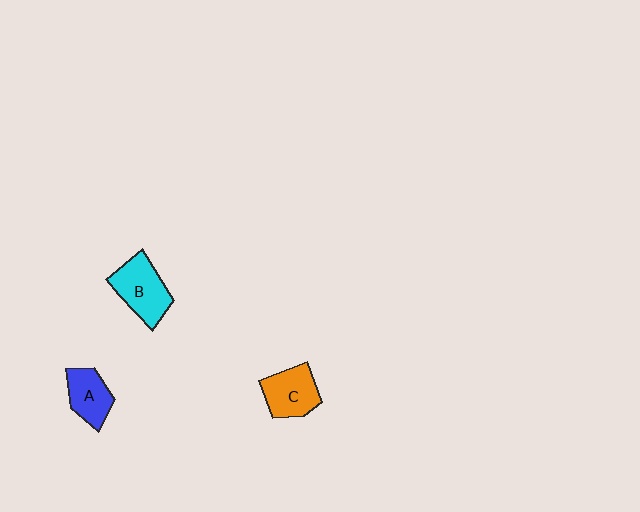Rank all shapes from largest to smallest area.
From largest to smallest: B (cyan), C (orange), A (blue).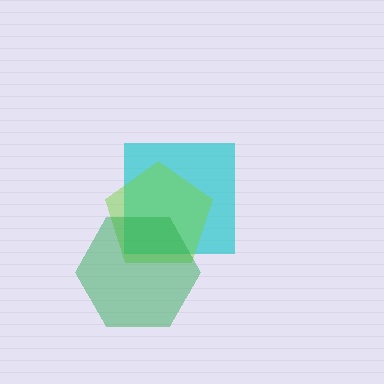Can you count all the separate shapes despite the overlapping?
Yes, there are 3 separate shapes.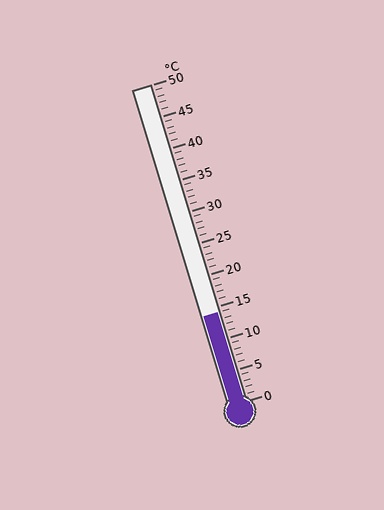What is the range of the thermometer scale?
The thermometer scale ranges from 0°C to 50°C.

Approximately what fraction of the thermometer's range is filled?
The thermometer is filled to approximately 30% of its range.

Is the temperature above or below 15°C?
The temperature is below 15°C.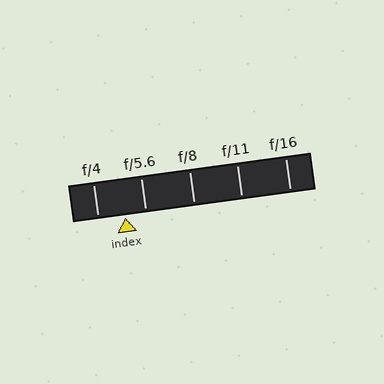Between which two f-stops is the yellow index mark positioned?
The index mark is between f/4 and f/5.6.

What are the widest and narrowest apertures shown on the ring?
The widest aperture shown is f/4 and the narrowest is f/16.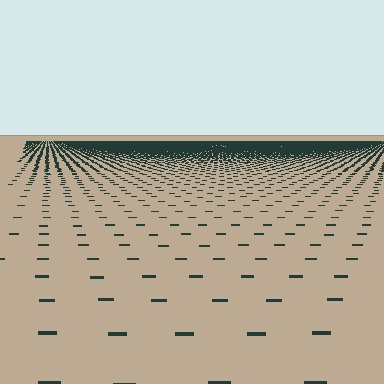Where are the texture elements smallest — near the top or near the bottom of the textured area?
Near the top.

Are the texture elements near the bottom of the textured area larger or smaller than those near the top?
Larger. Near the bottom, elements are closer to the viewer and appear at a bigger on-screen size.